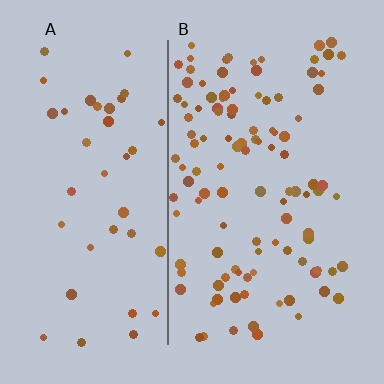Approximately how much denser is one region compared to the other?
Approximately 2.7× — region B over region A.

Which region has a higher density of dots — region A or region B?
B (the right).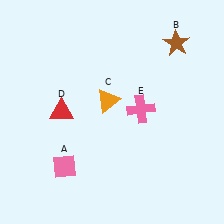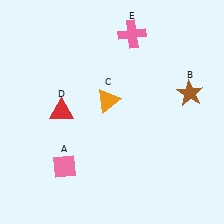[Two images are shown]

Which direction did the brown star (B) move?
The brown star (B) moved down.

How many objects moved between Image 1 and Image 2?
2 objects moved between the two images.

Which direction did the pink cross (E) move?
The pink cross (E) moved up.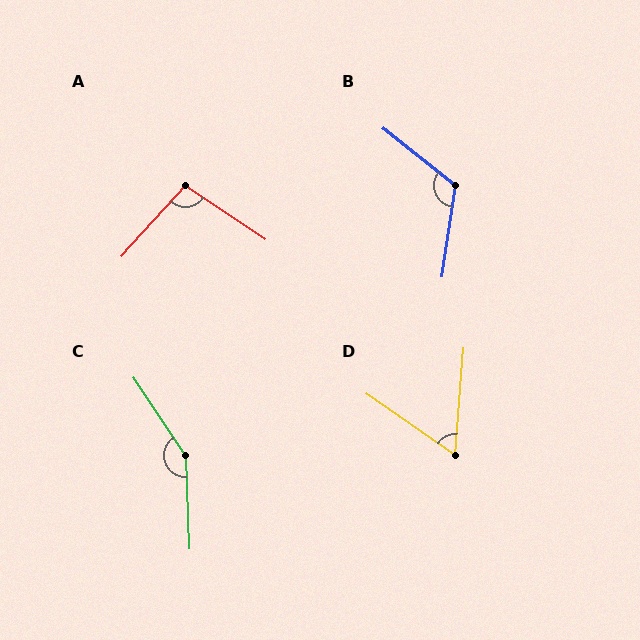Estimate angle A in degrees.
Approximately 98 degrees.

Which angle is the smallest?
D, at approximately 60 degrees.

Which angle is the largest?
C, at approximately 149 degrees.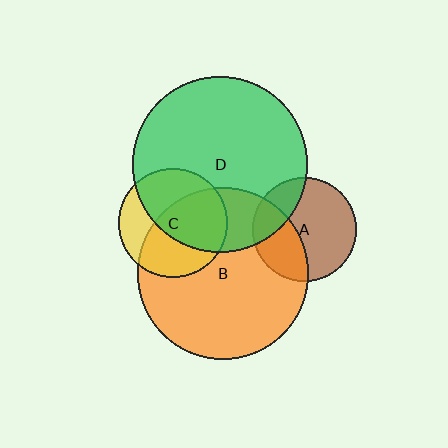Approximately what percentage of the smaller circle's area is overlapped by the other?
Approximately 60%.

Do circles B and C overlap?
Yes.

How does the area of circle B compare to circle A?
Approximately 2.7 times.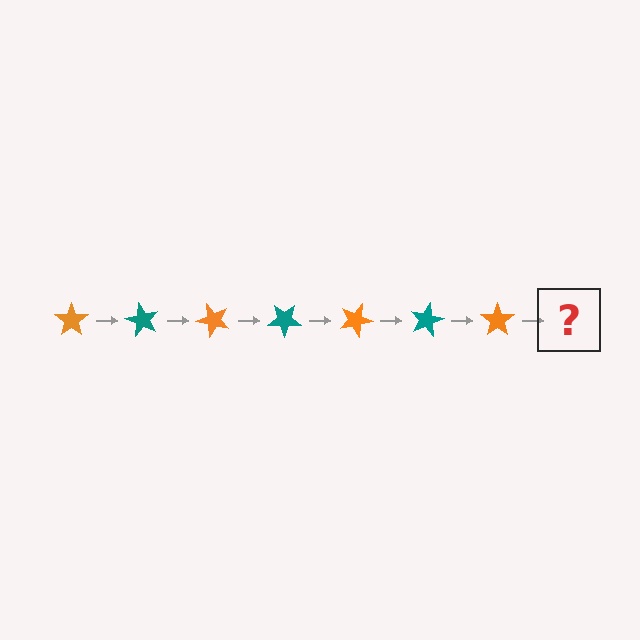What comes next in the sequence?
The next element should be a teal star, rotated 420 degrees from the start.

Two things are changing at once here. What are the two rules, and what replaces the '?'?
The two rules are that it rotates 60 degrees each step and the color cycles through orange and teal. The '?' should be a teal star, rotated 420 degrees from the start.